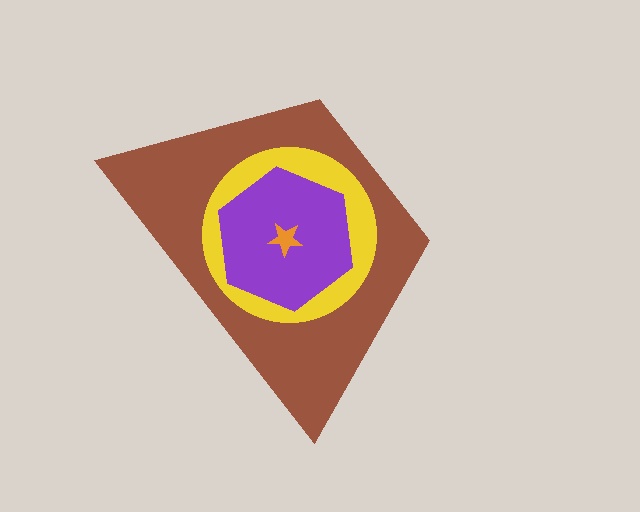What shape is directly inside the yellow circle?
The purple hexagon.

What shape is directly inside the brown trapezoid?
The yellow circle.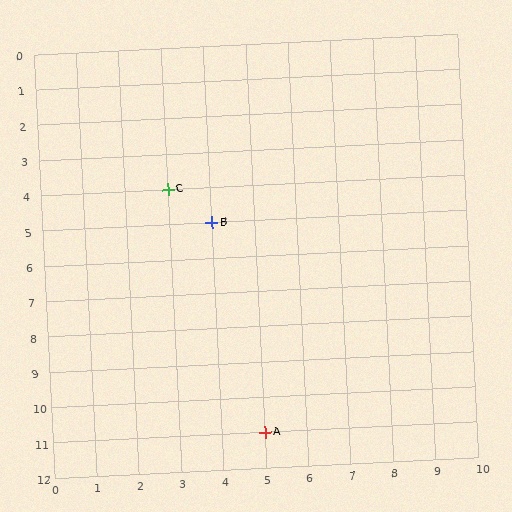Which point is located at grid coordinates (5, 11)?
Point A is at (5, 11).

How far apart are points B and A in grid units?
Points B and A are 1 column and 6 rows apart (about 6.1 grid units diagonally).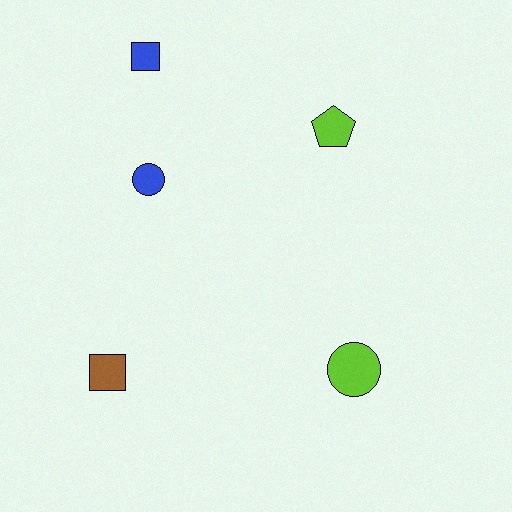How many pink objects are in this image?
There are no pink objects.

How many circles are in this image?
There are 2 circles.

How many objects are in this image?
There are 5 objects.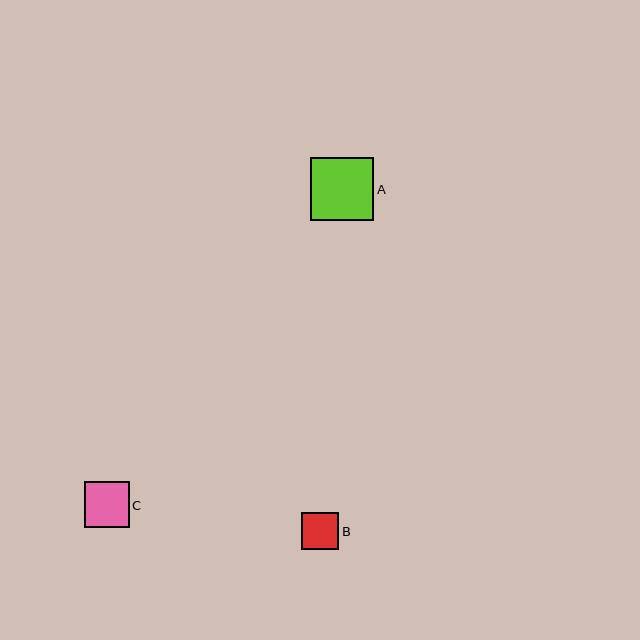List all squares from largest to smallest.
From largest to smallest: A, C, B.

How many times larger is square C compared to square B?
Square C is approximately 1.2 times the size of square B.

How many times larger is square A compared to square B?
Square A is approximately 1.7 times the size of square B.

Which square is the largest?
Square A is the largest with a size of approximately 63 pixels.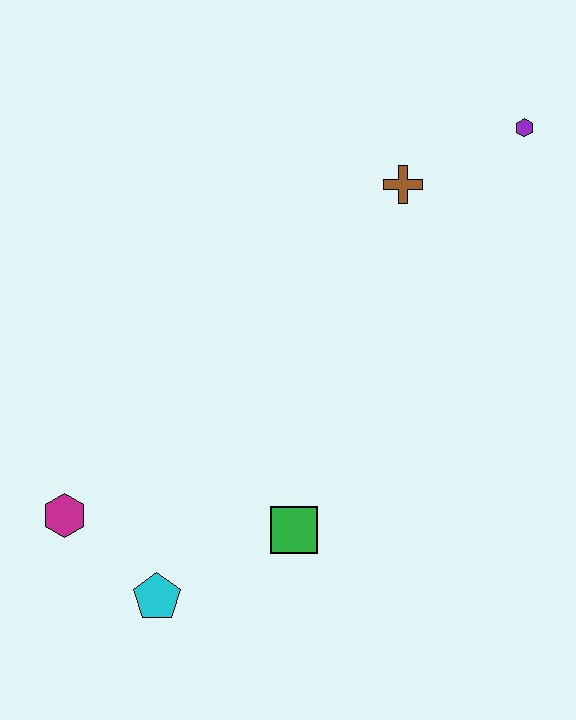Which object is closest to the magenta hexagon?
The cyan pentagon is closest to the magenta hexagon.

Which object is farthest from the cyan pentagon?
The purple hexagon is farthest from the cyan pentagon.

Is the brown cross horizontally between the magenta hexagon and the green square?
No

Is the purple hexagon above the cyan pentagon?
Yes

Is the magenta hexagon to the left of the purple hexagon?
Yes